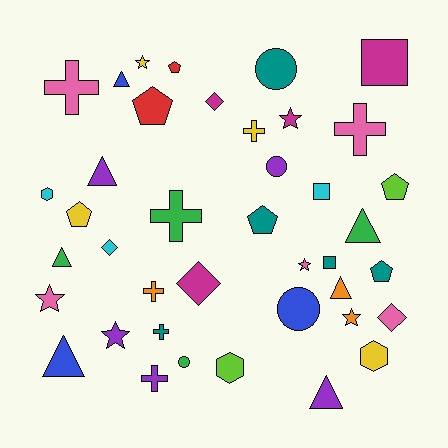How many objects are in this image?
There are 40 objects.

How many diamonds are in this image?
There are 4 diamonds.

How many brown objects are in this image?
There are no brown objects.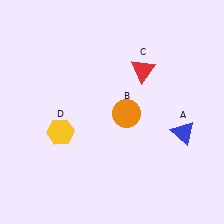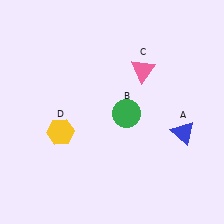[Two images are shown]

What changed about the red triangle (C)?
In Image 1, C is red. In Image 2, it changed to pink.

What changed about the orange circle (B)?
In Image 1, B is orange. In Image 2, it changed to green.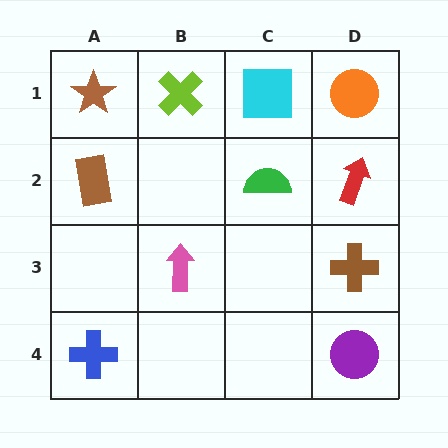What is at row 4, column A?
A blue cross.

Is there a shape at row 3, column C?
No, that cell is empty.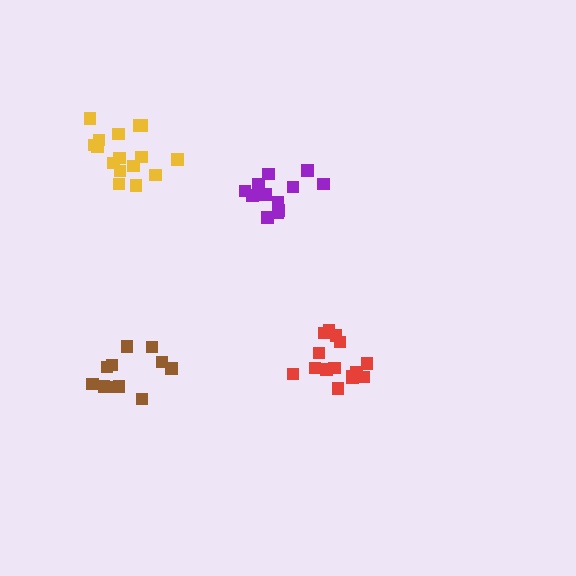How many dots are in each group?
Group 1: 11 dots, Group 2: 12 dots, Group 3: 15 dots, Group 4: 16 dots (54 total).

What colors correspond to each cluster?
The clusters are colored: brown, purple, red, yellow.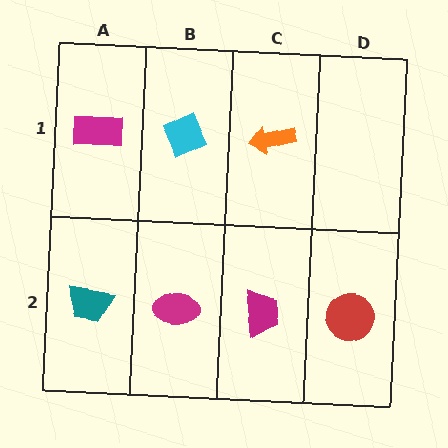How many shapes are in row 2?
4 shapes.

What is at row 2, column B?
A magenta ellipse.